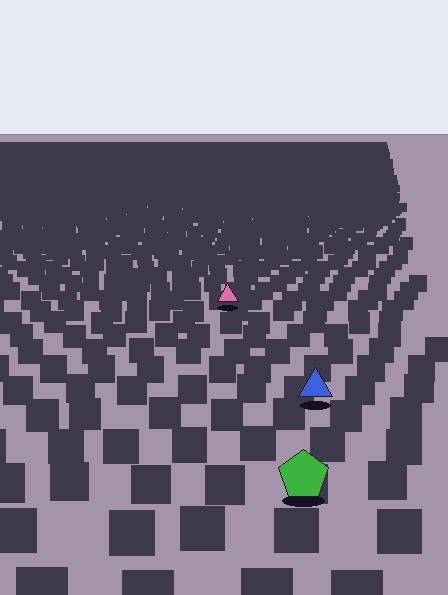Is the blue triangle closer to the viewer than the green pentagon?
No. The green pentagon is closer — you can tell from the texture gradient: the ground texture is coarser near it.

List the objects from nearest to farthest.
From nearest to farthest: the green pentagon, the blue triangle, the pink triangle.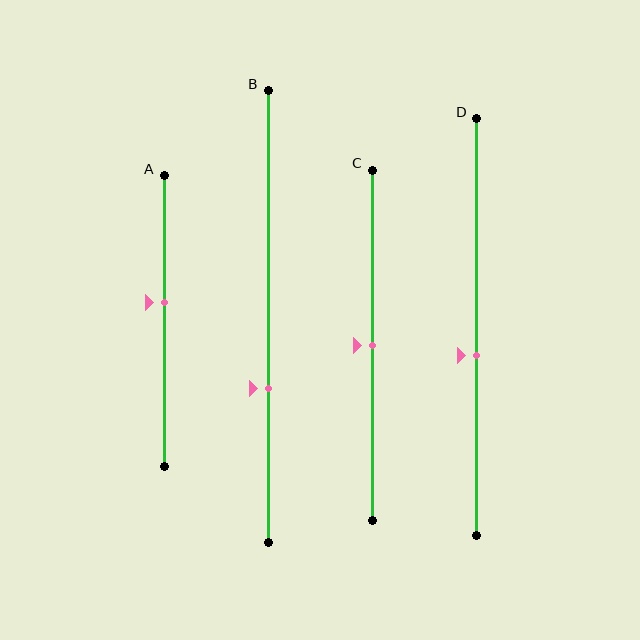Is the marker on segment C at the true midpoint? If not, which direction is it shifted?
Yes, the marker on segment C is at the true midpoint.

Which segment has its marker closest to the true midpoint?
Segment C has its marker closest to the true midpoint.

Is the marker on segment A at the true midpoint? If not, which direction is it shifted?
No, the marker on segment A is shifted upward by about 6% of the segment length.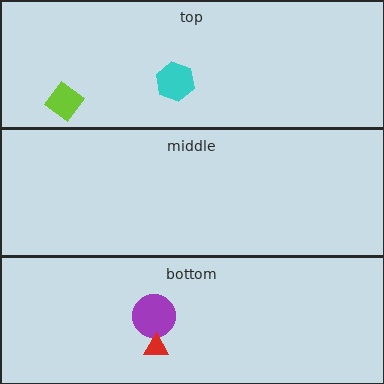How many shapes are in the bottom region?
2.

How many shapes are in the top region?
2.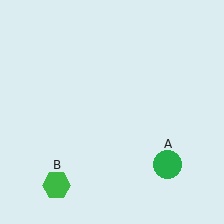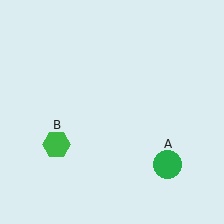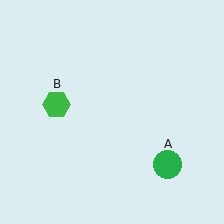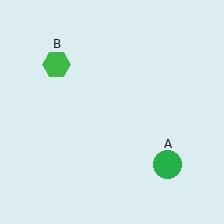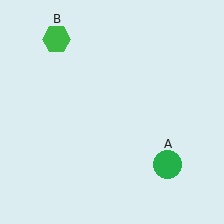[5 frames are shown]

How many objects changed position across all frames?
1 object changed position: green hexagon (object B).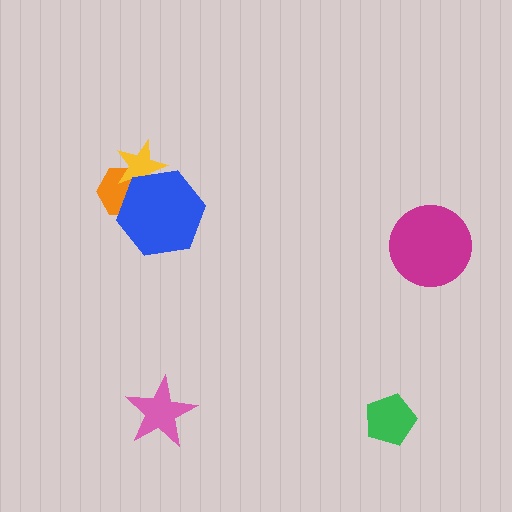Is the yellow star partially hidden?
Yes, it is partially covered by another shape.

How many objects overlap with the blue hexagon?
2 objects overlap with the blue hexagon.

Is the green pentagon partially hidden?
No, no other shape covers it.